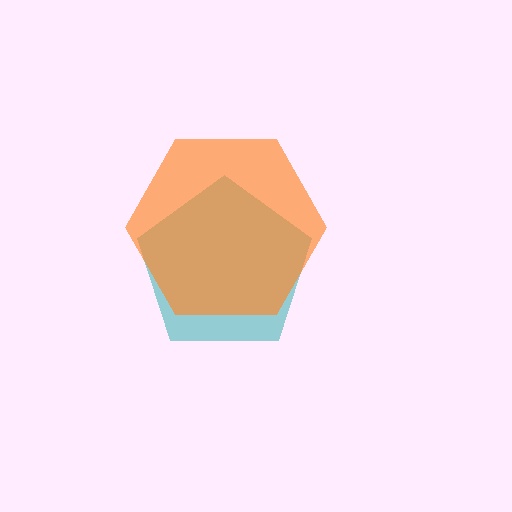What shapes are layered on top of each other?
The layered shapes are: a teal pentagon, an orange hexagon.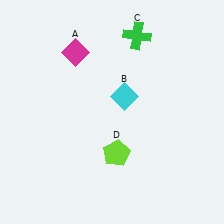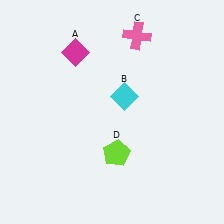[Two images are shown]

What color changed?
The cross (C) changed from green in Image 1 to pink in Image 2.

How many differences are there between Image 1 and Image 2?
There is 1 difference between the two images.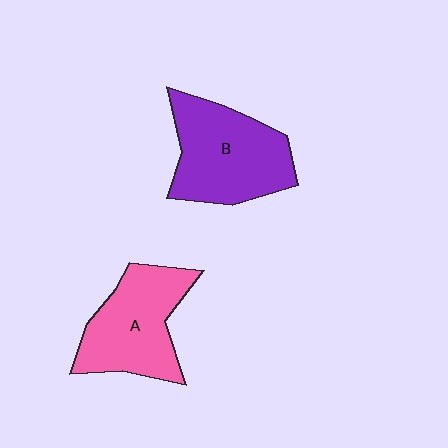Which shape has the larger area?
Shape B (purple).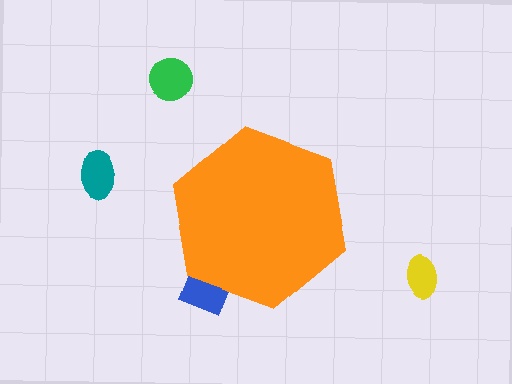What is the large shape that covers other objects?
An orange hexagon.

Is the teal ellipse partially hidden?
No, the teal ellipse is fully visible.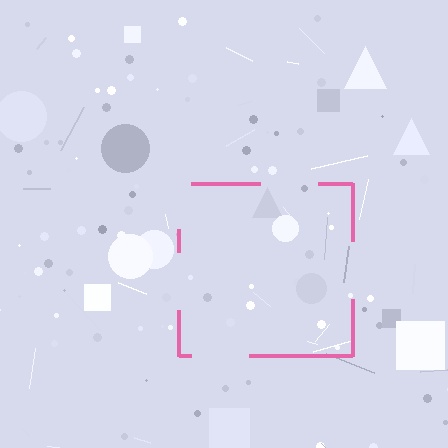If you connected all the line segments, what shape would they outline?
They would outline a square.